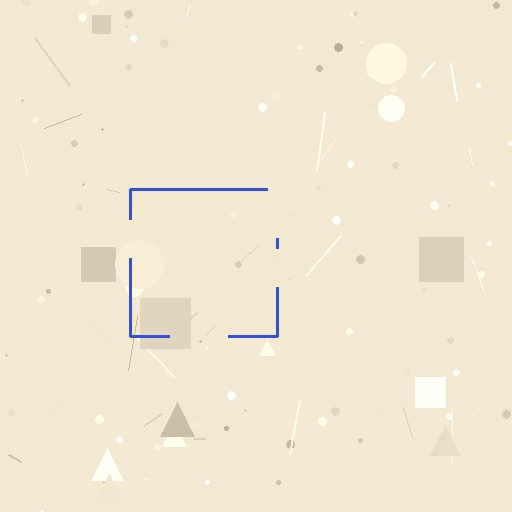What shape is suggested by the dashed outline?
The dashed outline suggests a square.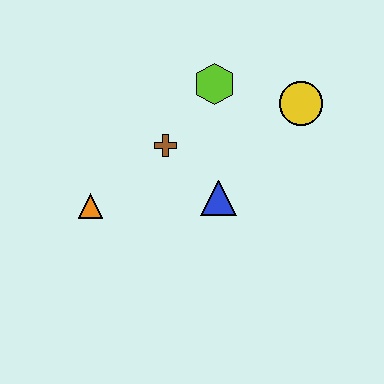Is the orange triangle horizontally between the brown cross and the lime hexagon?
No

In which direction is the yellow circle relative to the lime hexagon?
The yellow circle is to the right of the lime hexagon.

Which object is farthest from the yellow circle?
The orange triangle is farthest from the yellow circle.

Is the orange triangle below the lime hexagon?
Yes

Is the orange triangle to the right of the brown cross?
No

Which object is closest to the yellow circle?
The lime hexagon is closest to the yellow circle.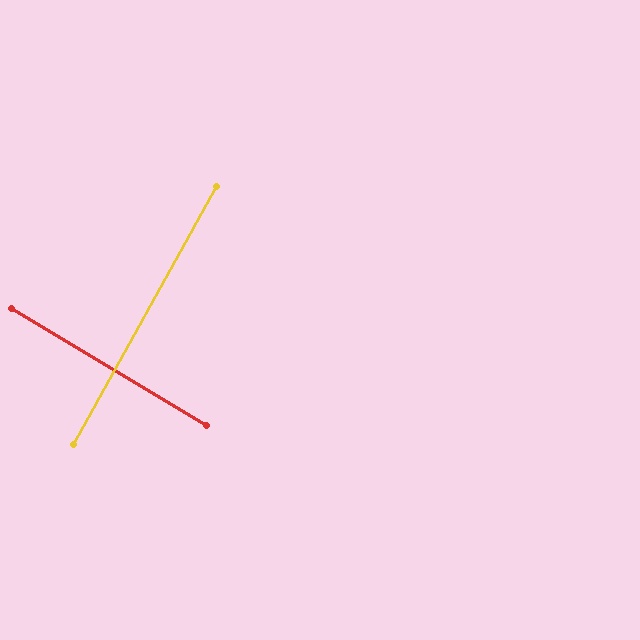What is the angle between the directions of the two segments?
Approximately 88 degrees.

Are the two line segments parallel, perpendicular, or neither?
Perpendicular — they meet at approximately 88°.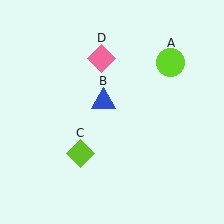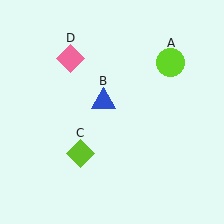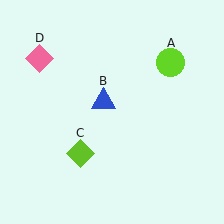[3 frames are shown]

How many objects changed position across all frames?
1 object changed position: pink diamond (object D).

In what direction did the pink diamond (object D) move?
The pink diamond (object D) moved left.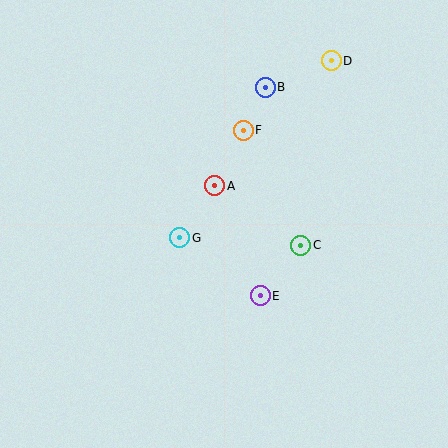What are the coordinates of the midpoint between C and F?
The midpoint between C and F is at (272, 188).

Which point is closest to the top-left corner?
Point F is closest to the top-left corner.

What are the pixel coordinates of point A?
Point A is at (215, 186).